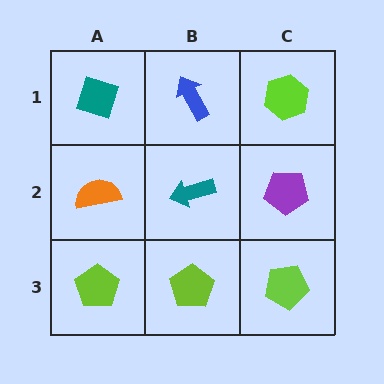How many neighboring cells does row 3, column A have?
2.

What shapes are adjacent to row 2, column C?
A lime hexagon (row 1, column C), a lime pentagon (row 3, column C), a teal arrow (row 2, column B).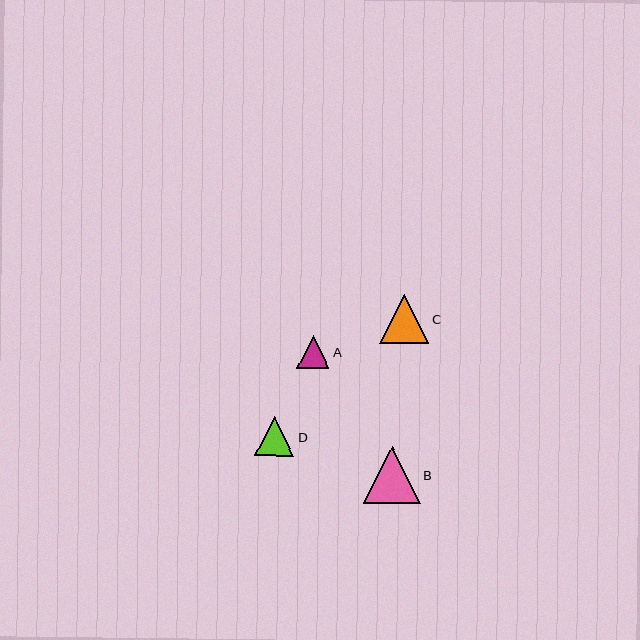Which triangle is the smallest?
Triangle A is the smallest with a size of approximately 33 pixels.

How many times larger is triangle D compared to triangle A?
Triangle D is approximately 1.2 times the size of triangle A.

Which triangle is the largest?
Triangle B is the largest with a size of approximately 56 pixels.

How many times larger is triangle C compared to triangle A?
Triangle C is approximately 1.5 times the size of triangle A.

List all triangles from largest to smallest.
From largest to smallest: B, C, D, A.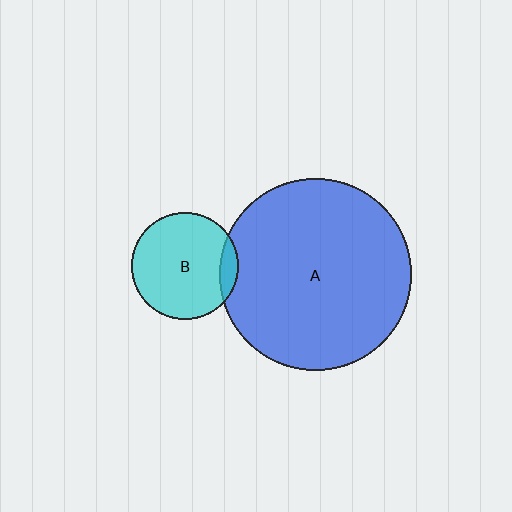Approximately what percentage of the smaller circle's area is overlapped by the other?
Approximately 10%.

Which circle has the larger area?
Circle A (blue).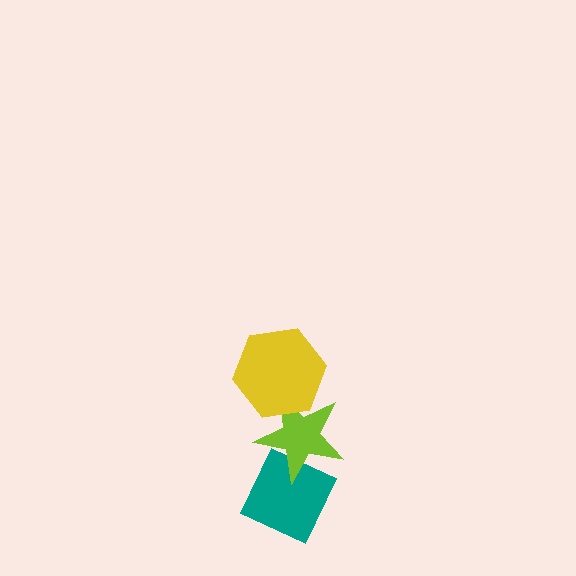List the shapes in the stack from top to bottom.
From top to bottom: the yellow hexagon, the lime star, the teal diamond.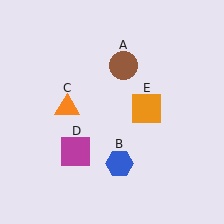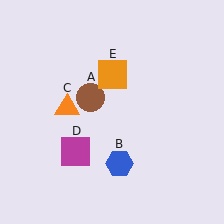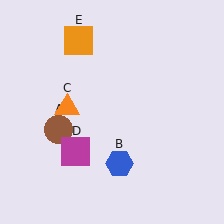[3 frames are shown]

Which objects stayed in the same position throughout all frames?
Blue hexagon (object B) and orange triangle (object C) and magenta square (object D) remained stationary.